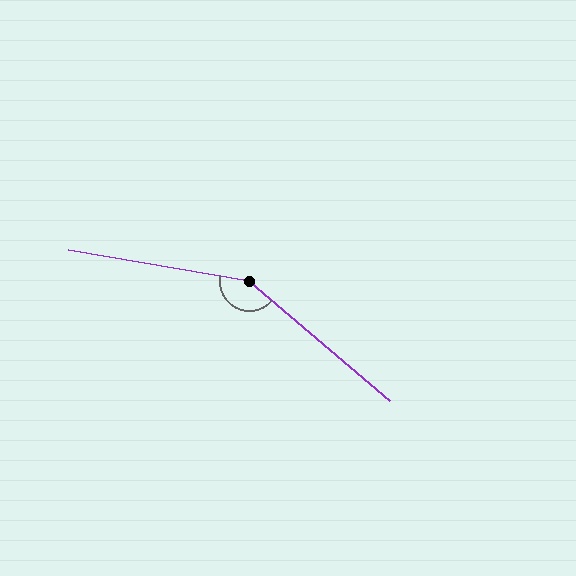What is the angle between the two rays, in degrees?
Approximately 149 degrees.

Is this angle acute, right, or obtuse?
It is obtuse.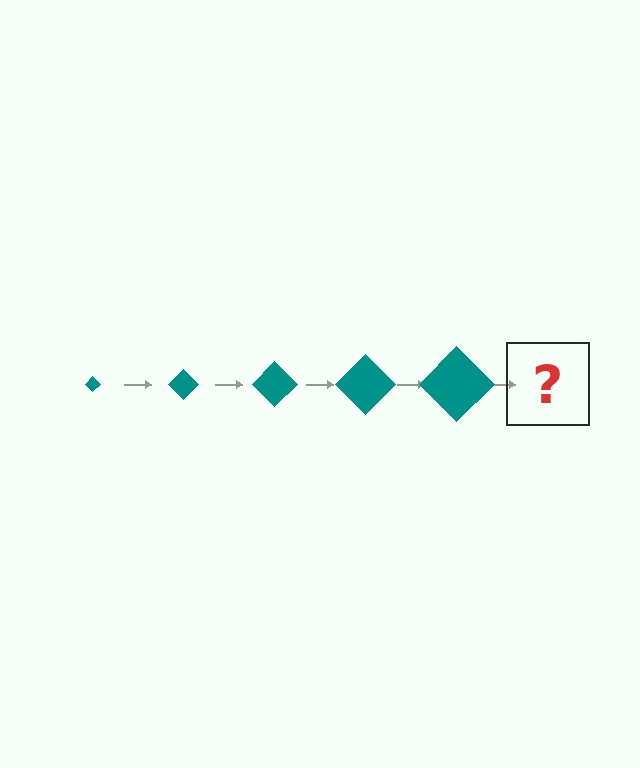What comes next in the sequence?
The next element should be a teal diamond, larger than the previous one.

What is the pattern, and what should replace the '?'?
The pattern is that the diamond gets progressively larger each step. The '?' should be a teal diamond, larger than the previous one.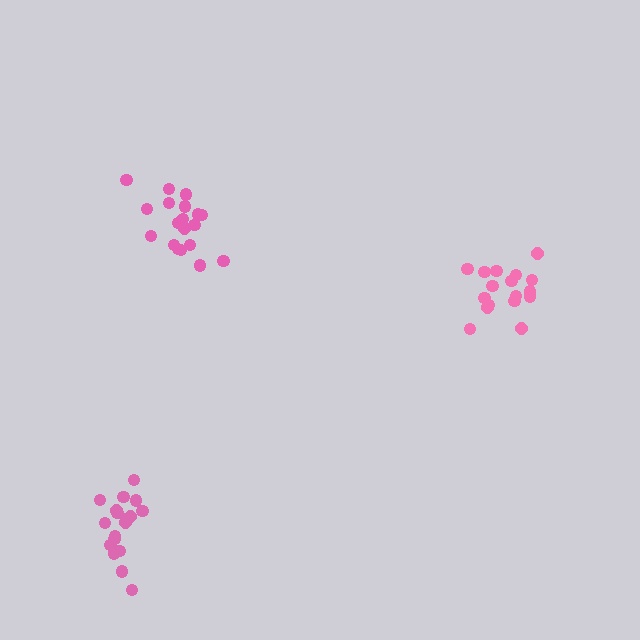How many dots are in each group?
Group 1: 21 dots, Group 2: 18 dots, Group 3: 18 dots (57 total).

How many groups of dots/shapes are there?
There are 3 groups.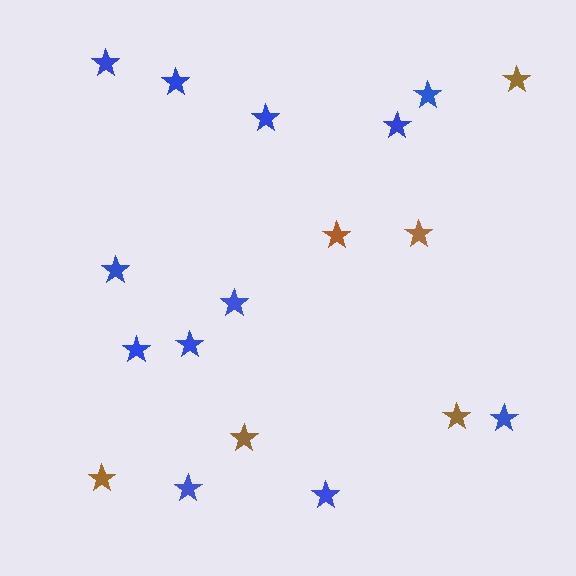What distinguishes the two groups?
There are 2 groups: one group of blue stars (12) and one group of brown stars (6).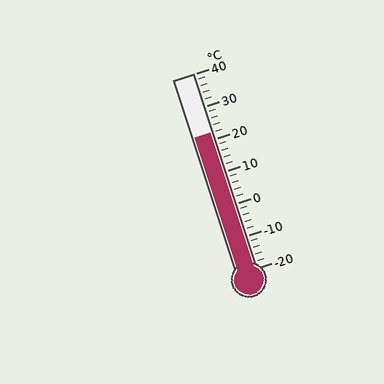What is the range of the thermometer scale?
The thermometer scale ranges from -20°C to 40°C.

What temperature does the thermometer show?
The thermometer shows approximately 22°C.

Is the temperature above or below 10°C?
The temperature is above 10°C.